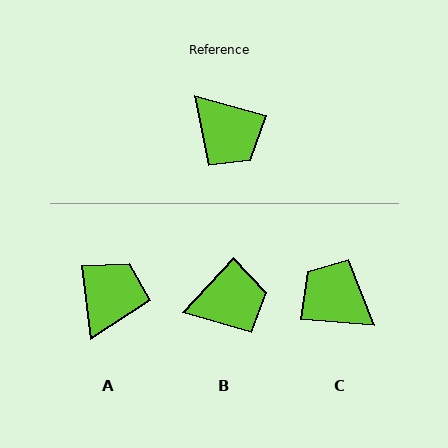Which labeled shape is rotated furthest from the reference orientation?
C, about 170 degrees away.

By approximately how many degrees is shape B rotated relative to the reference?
Approximately 62 degrees counter-clockwise.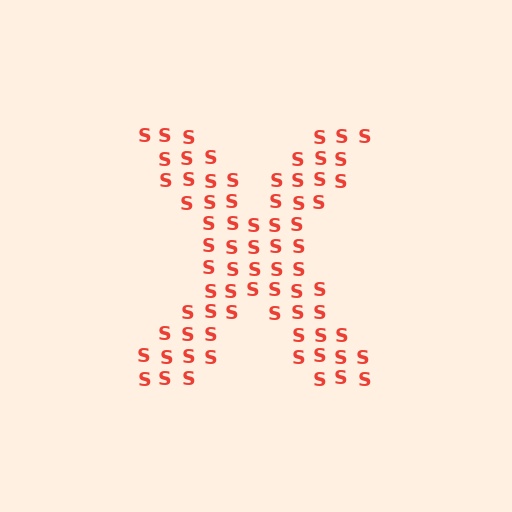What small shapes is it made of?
It is made of small letter S's.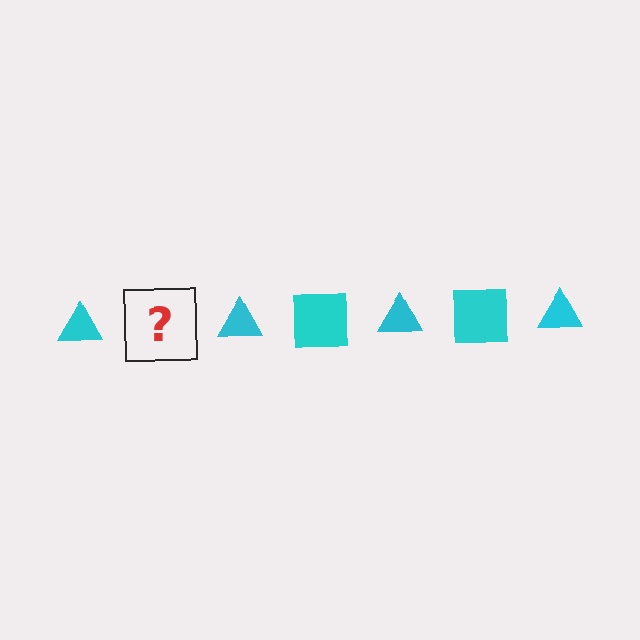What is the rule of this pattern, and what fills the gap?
The rule is that the pattern cycles through triangle, square shapes in cyan. The gap should be filled with a cyan square.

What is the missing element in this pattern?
The missing element is a cyan square.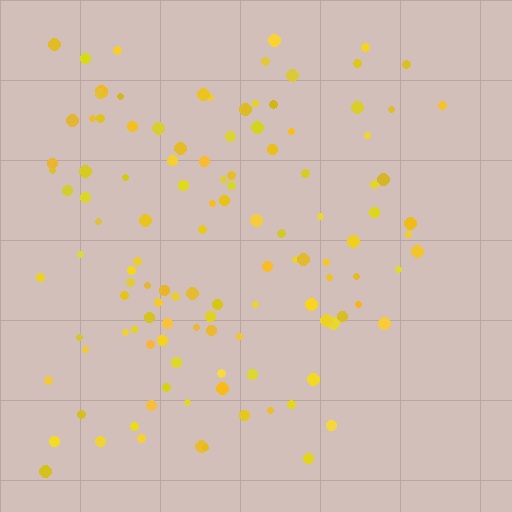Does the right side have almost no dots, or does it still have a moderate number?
Still a moderate number, just noticeably fewer than the left.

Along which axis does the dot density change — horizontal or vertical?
Horizontal.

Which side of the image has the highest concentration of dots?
The left.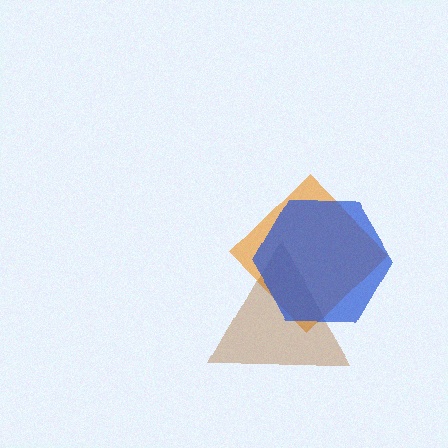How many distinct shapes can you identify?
There are 3 distinct shapes: an orange diamond, a brown triangle, a blue hexagon.